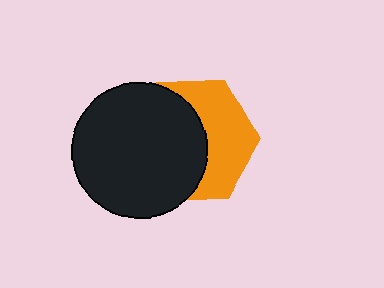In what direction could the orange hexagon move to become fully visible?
The orange hexagon could move right. That would shift it out from behind the black circle entirely.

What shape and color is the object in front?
The object in front is a black circle.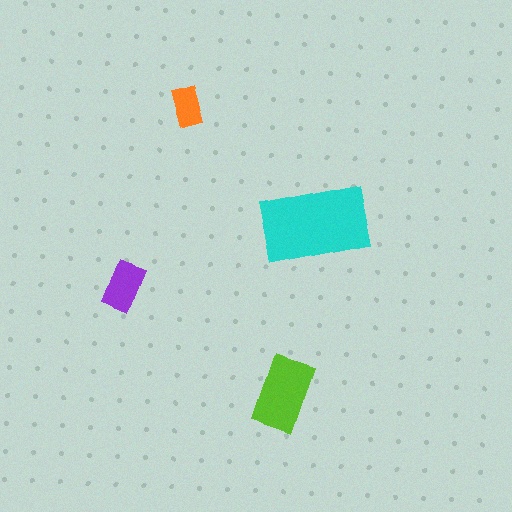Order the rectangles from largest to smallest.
the cyan one, the lime one, the purple one, the orange one.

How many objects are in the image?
There are 4 objects in the image.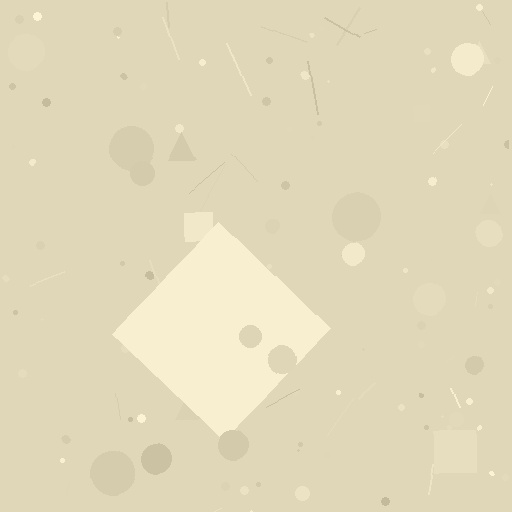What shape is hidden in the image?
A diamond is hidden in the image.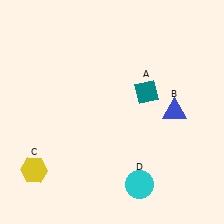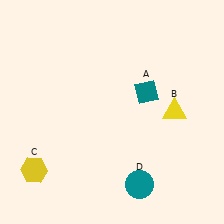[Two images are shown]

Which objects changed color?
B changed from blue to yellow. D changed from cyan to teal.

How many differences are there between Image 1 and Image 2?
There are 2 differences between the two images.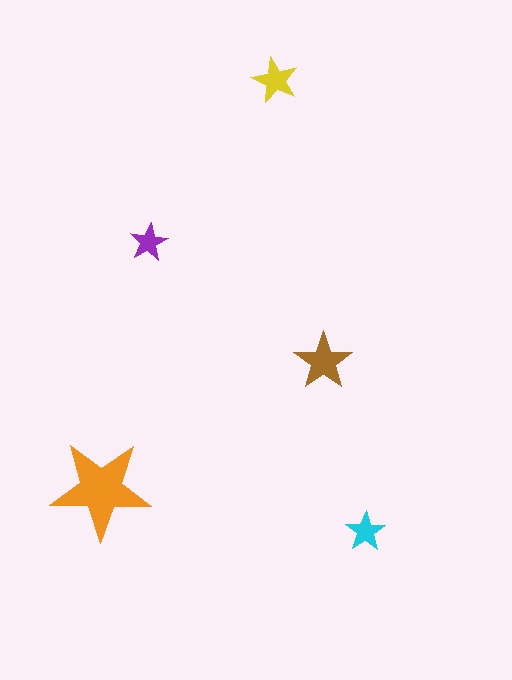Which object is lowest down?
The cyan star is bottommost.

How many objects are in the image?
There are 5 objects in the image.